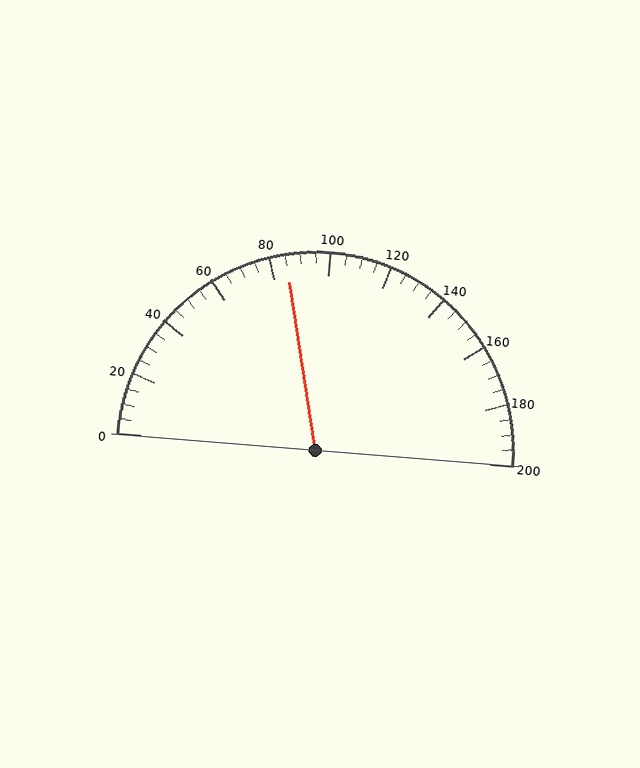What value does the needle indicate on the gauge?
The needle indicates approximately 85.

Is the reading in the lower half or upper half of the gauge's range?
The reading is in the lower half of the range (0 to 200).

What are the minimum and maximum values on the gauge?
The gauge ranges from 0 to 200.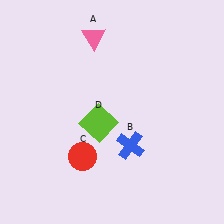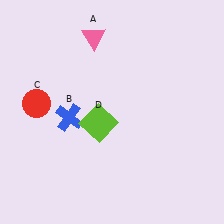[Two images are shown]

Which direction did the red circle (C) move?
The red circle (C) moved up.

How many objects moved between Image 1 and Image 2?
2 objects moved between the two images.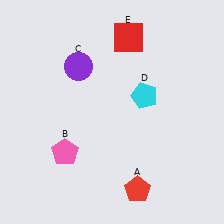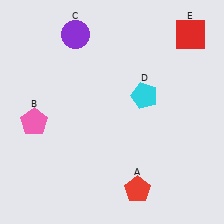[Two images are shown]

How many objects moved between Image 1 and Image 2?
3 objects moved between the two images.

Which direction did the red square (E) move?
The red square (E) moved right.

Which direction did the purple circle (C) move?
The purple circle (C) moved up.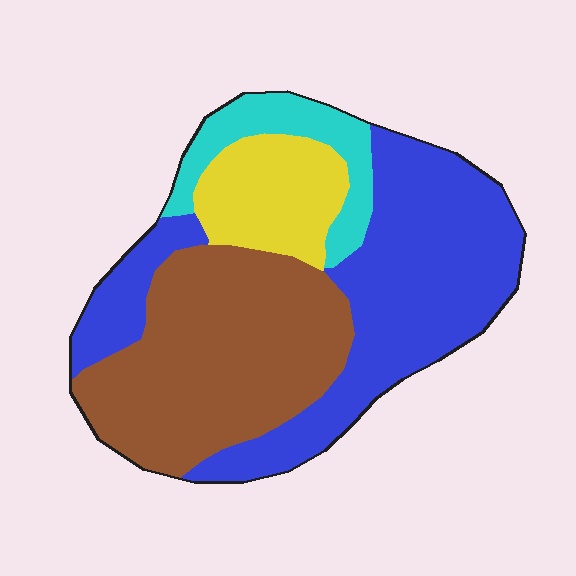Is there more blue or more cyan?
Blue.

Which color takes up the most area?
Blue, at roughly 40%.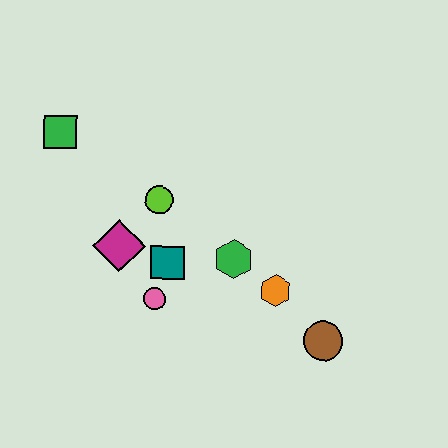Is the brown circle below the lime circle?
Yes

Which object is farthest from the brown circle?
The green square is farthest from the brown circle.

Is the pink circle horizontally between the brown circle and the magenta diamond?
Yes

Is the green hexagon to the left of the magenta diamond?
No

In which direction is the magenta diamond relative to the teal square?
The magenta diamond is to the left of the teal square.